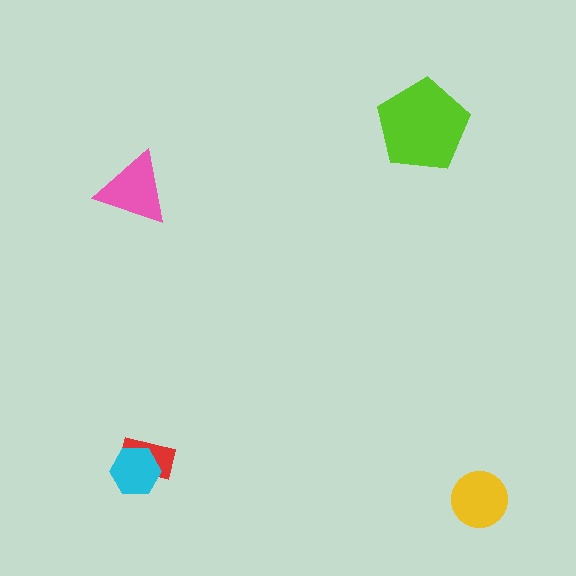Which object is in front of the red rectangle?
The cyan hexagon is in front of the red rectangle.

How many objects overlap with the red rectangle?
1 object overlaps with the red rectangle.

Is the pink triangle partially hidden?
No, no other shape covers it.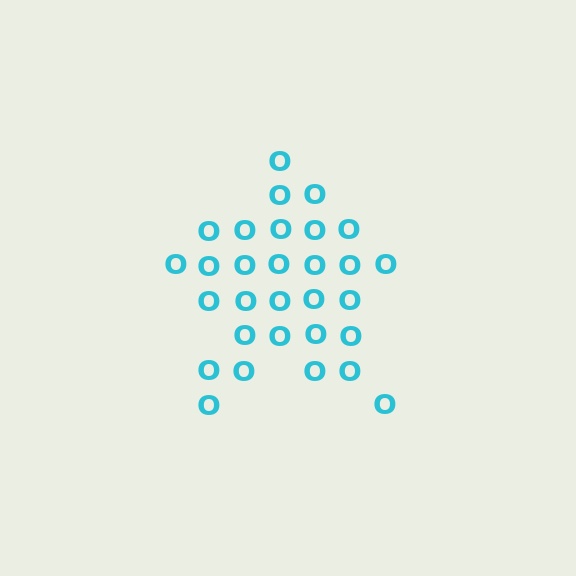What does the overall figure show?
The overall figure shows a star.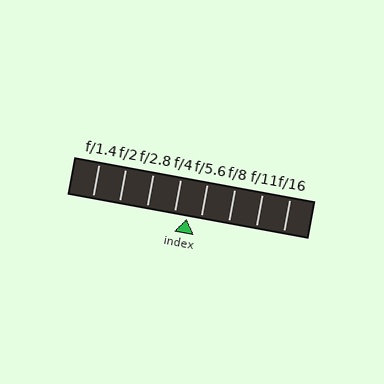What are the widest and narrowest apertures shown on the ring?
The widest aperture shown is f/1.4 and the narrowest is f/16.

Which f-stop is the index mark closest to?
The index mark is closest to f/4.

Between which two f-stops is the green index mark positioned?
The index mark is between f/4 and f/5.6.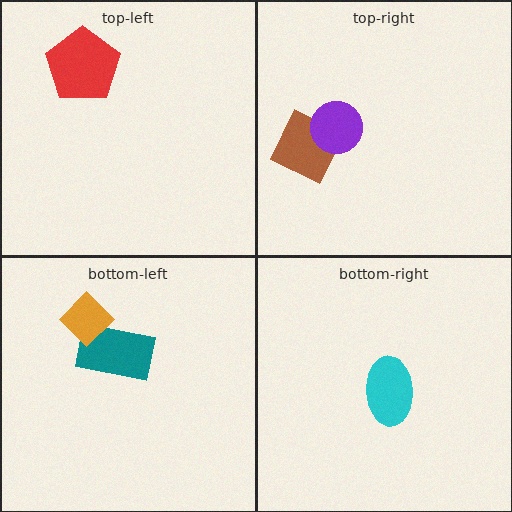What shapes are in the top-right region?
The brown square, the purple circle.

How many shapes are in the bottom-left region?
2.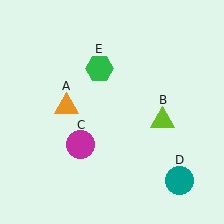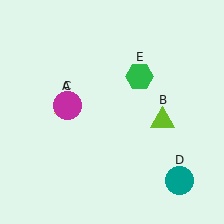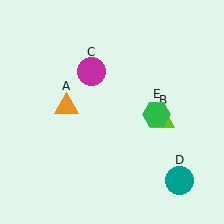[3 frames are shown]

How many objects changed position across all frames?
2 objects changed position: magenta circle (object C), green hexagon (object E).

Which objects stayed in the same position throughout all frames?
Orange triangle (object A) and lime triangle (object B) and teal circle (object D) remained stationary.